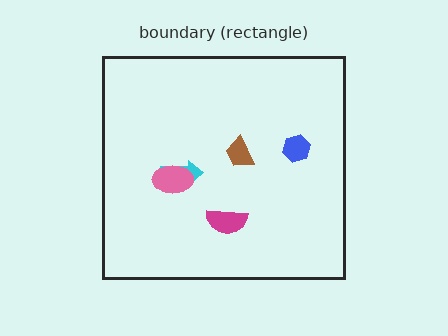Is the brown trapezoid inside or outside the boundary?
Inside.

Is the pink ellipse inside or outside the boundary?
Inside.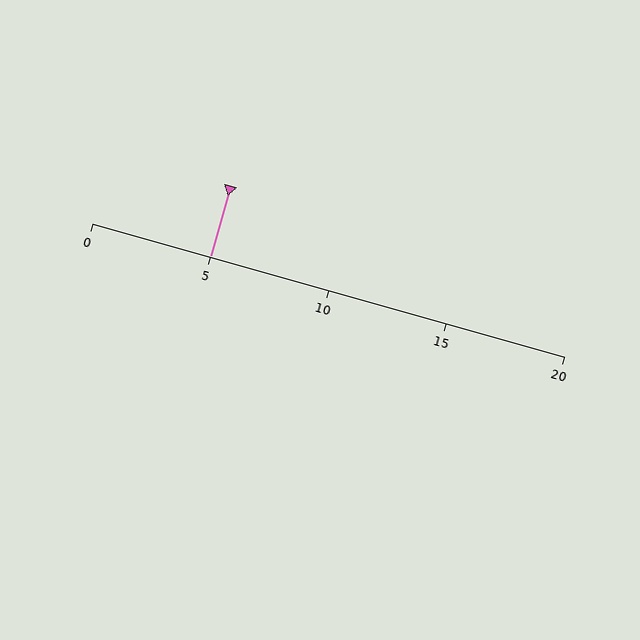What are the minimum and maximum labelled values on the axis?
The axis runs from 0 to 20.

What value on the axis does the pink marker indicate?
The marker indicates approximately 5.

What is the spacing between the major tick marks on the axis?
The major ticks are spaced 5 apart.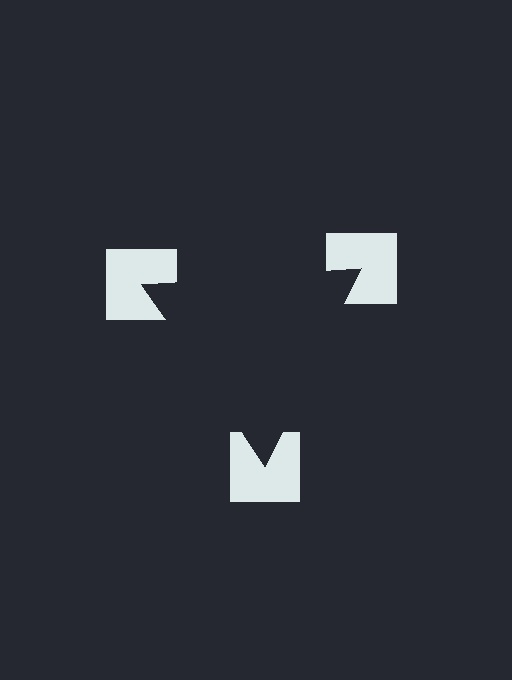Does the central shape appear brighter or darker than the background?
It typically appears slightly darker than the background, even though no actual brightness change is drawn.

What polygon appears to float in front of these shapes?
An illusory triangle — its edges are inferred from the aligned wedge cuts in the notched squares, not physically drawn.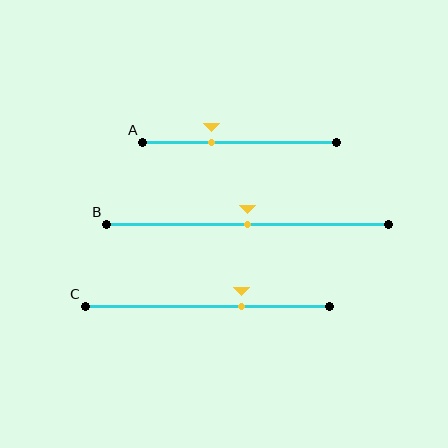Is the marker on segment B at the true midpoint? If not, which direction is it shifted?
Yes, the marker on segment B is at the true midpoint.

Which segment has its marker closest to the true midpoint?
Segment B has its marker closest to the true midpoint.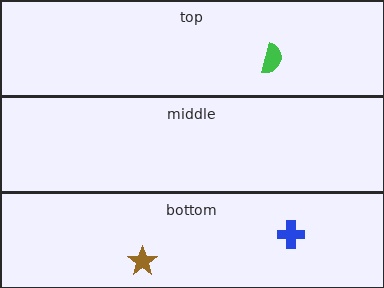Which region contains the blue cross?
The bottom region.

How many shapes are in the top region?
1.